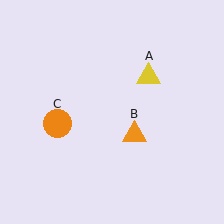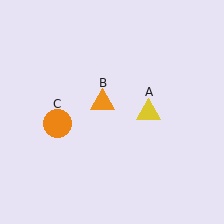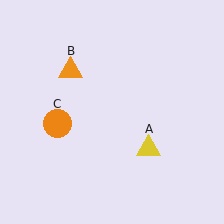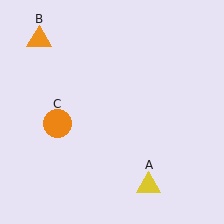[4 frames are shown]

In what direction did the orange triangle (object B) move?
The orange triangle (object B) moved up and to the left.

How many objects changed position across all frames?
2 objects changed position: yellow triangle (object A), orange triangle (object B).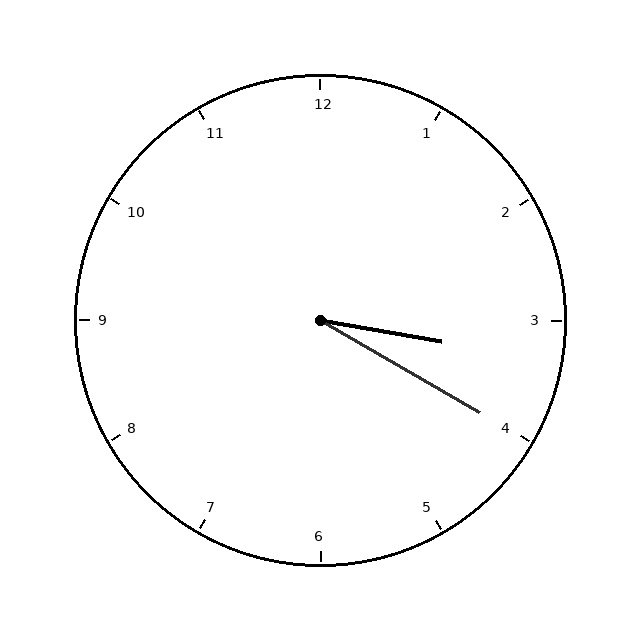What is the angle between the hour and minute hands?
Approximately 20 degrees.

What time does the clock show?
3:20.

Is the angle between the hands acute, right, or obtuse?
It is acute.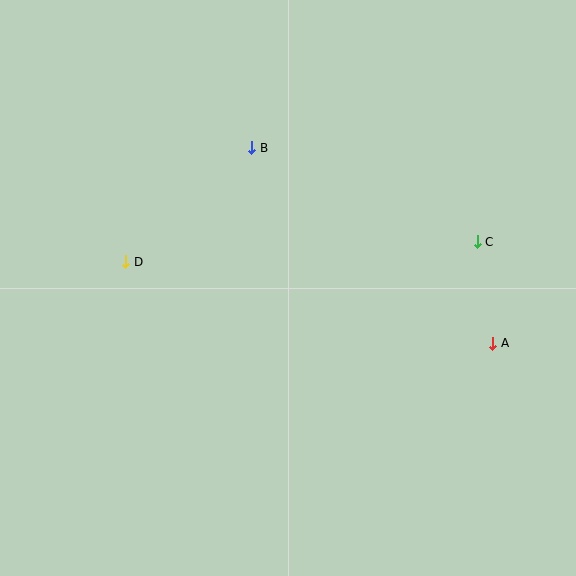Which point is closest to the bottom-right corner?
Point A is closest to the bottom-right corner.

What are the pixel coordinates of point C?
Point C is at (477, 242).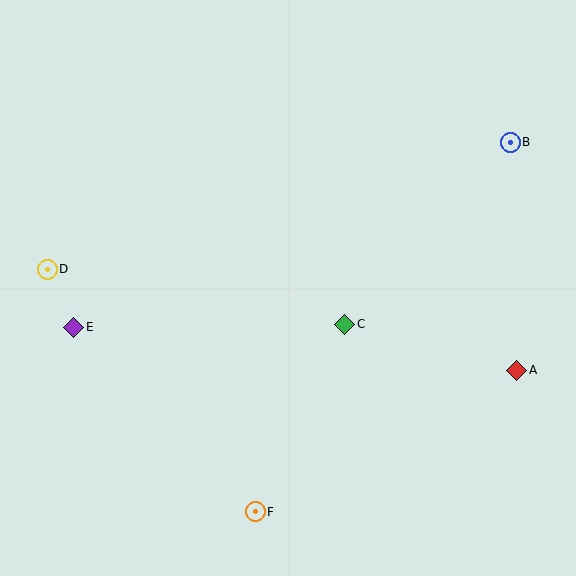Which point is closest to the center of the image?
Point C at (345, 324) is closest to the center.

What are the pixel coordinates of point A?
Point A is at (517, 370).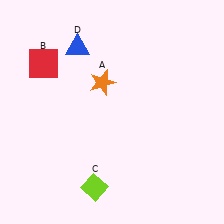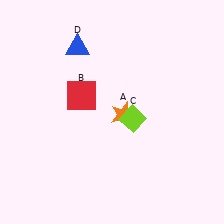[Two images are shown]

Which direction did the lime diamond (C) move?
The lime diamond (C) moved up.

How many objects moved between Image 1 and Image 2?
3 objects moved between the two images.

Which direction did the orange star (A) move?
The orange star (A) moved down.